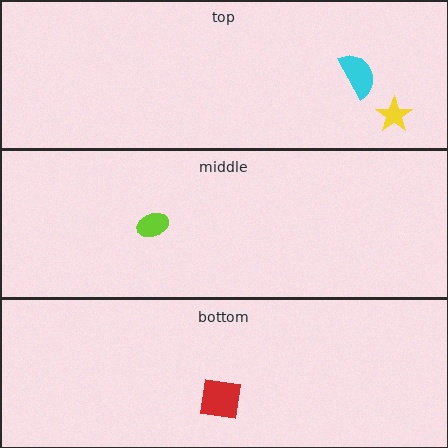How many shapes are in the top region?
2.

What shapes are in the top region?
The yellow star, the cyan semicircle.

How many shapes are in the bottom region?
1.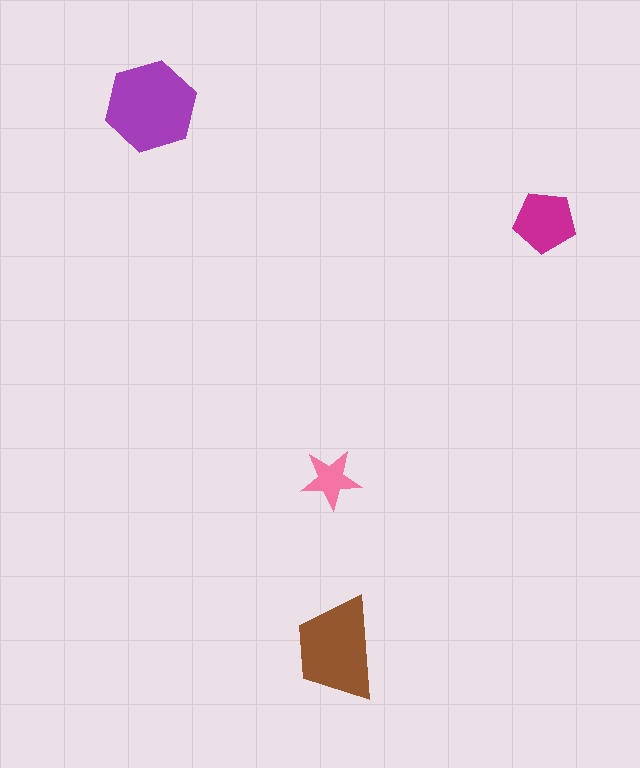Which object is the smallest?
The pink star.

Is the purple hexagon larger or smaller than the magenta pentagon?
Larger.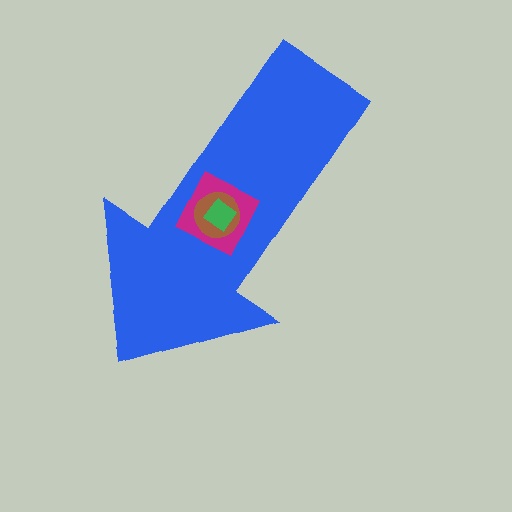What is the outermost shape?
The blue arrow.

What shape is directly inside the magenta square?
The brown circle.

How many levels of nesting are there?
4.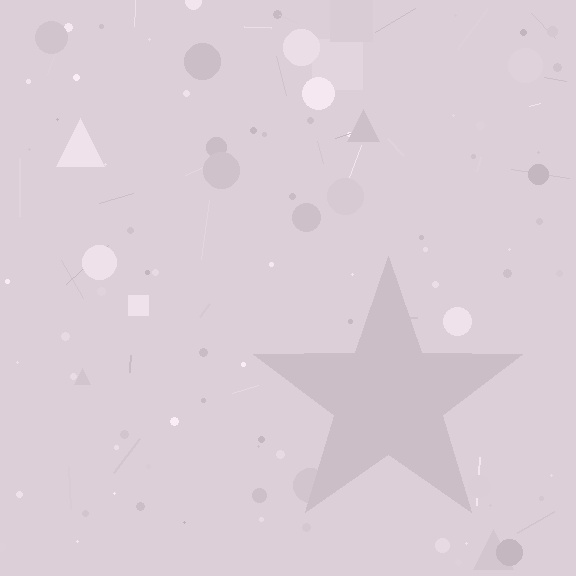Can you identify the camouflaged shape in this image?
The camouflaged shape is a star.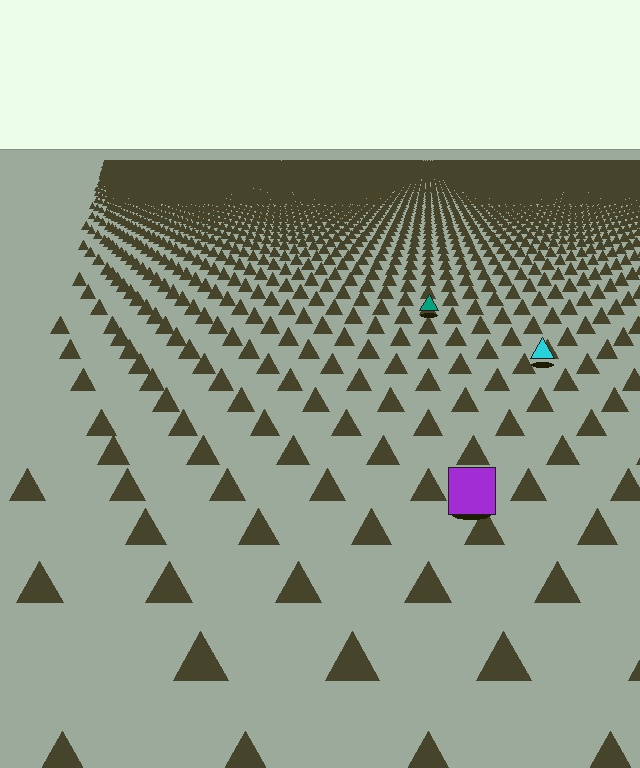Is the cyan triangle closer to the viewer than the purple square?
No. The purple square is closer — you can tell from the texture gradient: the ground texture is coarser near it.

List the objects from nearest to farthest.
From nearest to farthest: the purple square, the cyan triangle, the teal triangle.